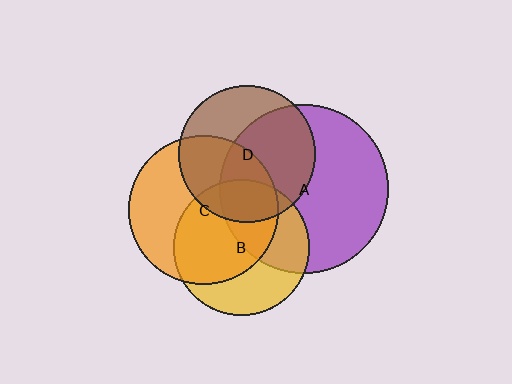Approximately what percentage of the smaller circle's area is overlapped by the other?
Approximately 25%.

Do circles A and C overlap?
Yes.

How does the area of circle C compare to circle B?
Approximately 1.2 times.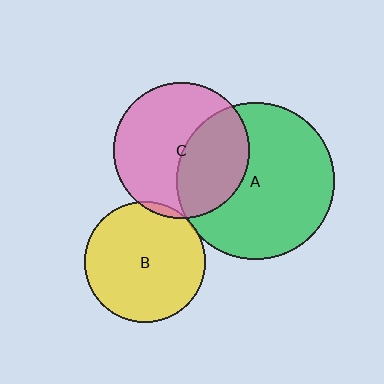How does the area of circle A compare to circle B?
Approximately 1.7 times.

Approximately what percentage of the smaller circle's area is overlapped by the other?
Approximately 5%.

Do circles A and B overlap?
Yes.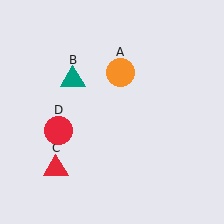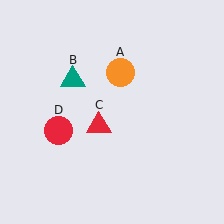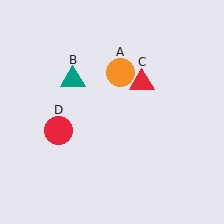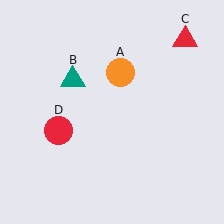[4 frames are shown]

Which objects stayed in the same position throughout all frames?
Orange circle (object A) and teal triangle (object B) and red circle (object D) remained stationary.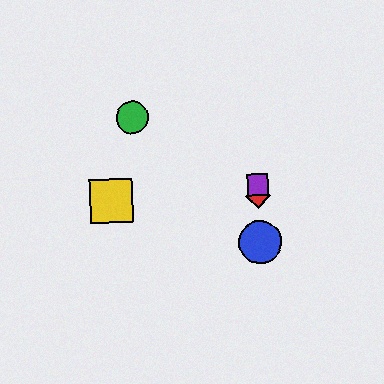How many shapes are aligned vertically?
3 shapes (the red diamond, the blue circle, the purple square) are aligned vertically.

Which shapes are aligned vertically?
The red diamond, the blue circle, the purple square are aligned vertically.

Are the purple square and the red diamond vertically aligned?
Yes, both are at x≈258.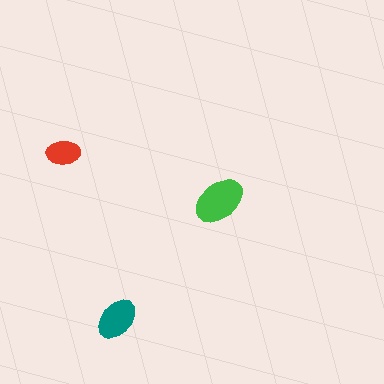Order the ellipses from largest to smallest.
the green one, the teal one, the red one.